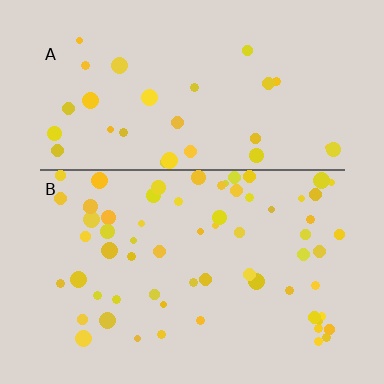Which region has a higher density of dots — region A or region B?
B (the bottom).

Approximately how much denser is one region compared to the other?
Approximately 2.0× — region B over region A.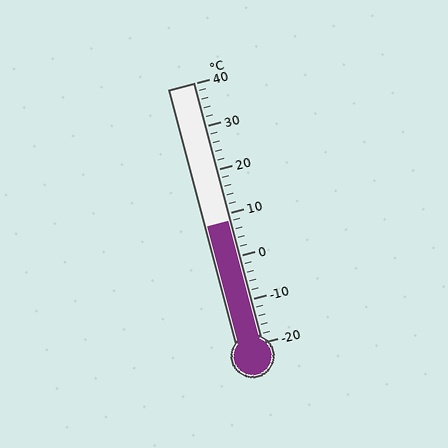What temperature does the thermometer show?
The thermometer shows approximately 8°C.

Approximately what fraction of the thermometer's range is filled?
The thermometer is filled to approximately 45% of its range.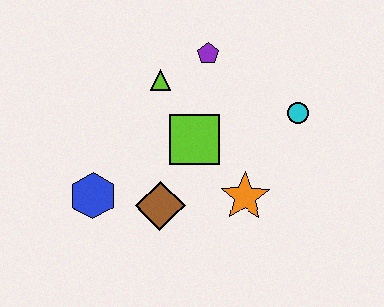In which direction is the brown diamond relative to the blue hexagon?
The brown diamond is to the right of the blue hexagon.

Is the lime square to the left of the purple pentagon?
Yes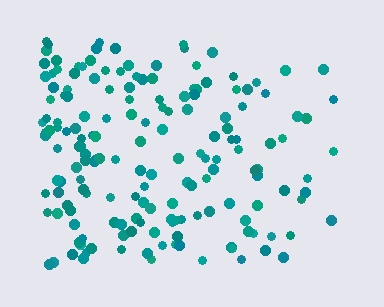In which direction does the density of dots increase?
From right to left, with the left side densest.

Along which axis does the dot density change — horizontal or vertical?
Horizontal.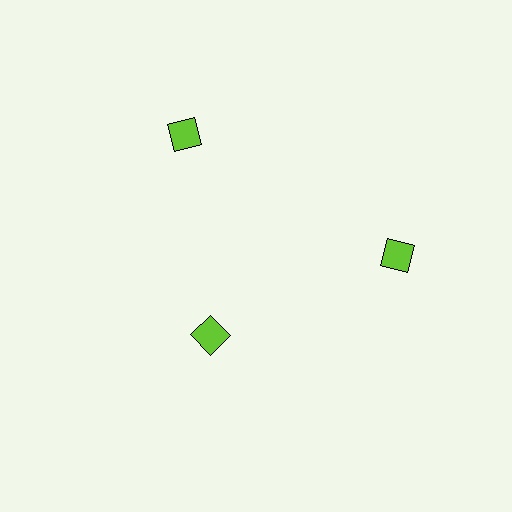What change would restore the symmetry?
The symmetry would be restored by moving it outward, back onto the ring so that all 3 diamonds sit at equal angles and equal distance from the center.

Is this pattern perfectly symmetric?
No. The 3 lime diamonds are arranged in a ring, but one element near the 7 o'clock position is pulled inward toward the center, breaking the 3-fold rotational symmetry.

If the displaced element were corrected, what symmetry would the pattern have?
It would have 3-fold rotational symmetry — the pattern would map onto itself every 120 degrees.